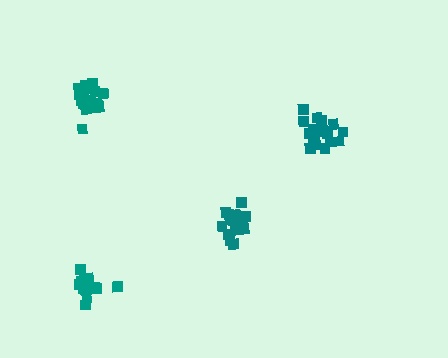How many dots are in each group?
Group 1: 15 dots, Group 2: 21 dots, Group 3: 18 dots, Group 4: 18 dots (72 total).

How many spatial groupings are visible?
There are 4 spatial groupings.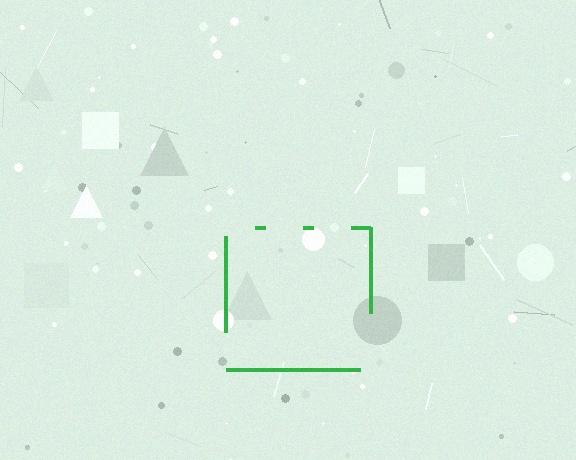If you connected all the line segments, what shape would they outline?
They would outline a square.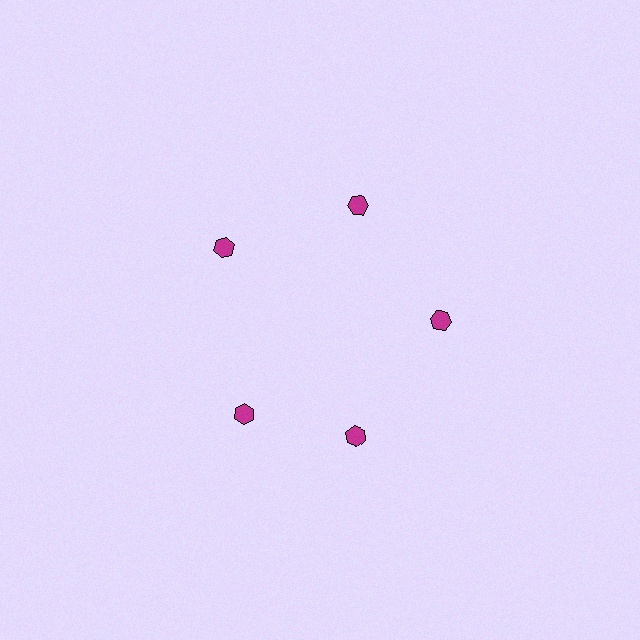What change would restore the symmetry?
The symmetry would be restored by rotating it back into even spacing with its neighbors so that all 5 hexagons sit at equal angles and equal distance from the center.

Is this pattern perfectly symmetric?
No. The 5 magenta hexagons are arranged in a ring, but one element near the 8 o'clock position is rotated out of alignment along the ring, breaking the 5-fold rotational symmetry.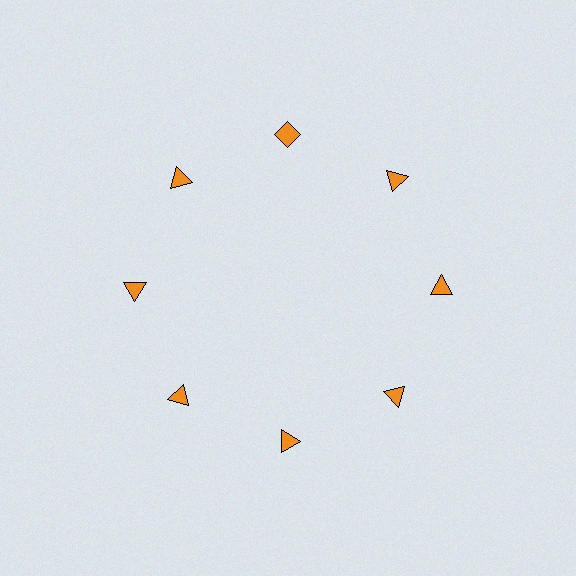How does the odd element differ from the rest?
It has a different shape: diamond instead of triangle.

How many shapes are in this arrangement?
There are 8 shapes arranged in a ring pattern.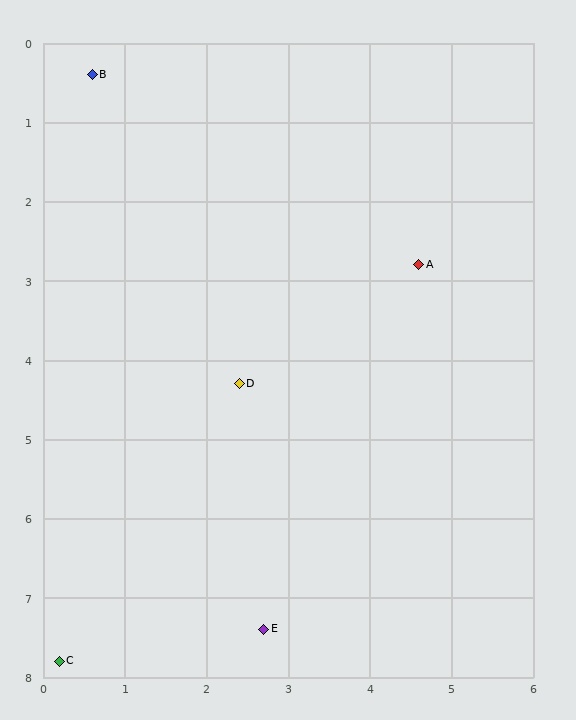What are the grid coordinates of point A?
Point A is at approximately (4.6, 2.8).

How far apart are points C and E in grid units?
Points C and E are about 2.5 grid units apart.